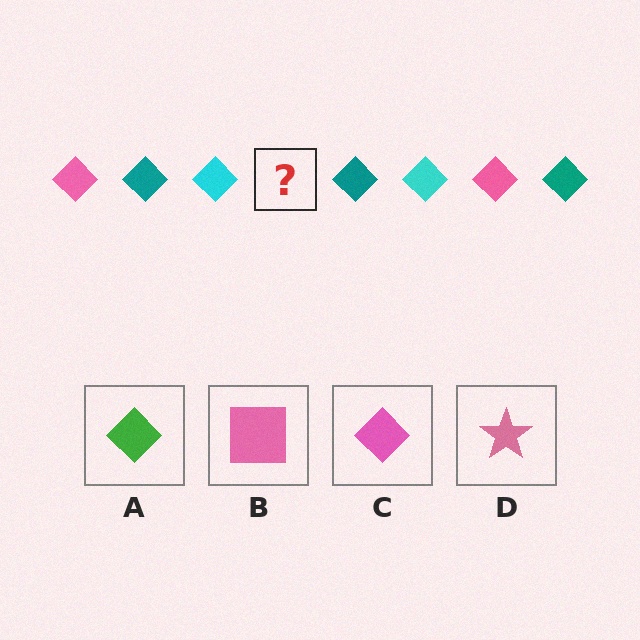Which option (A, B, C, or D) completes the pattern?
C.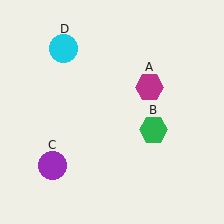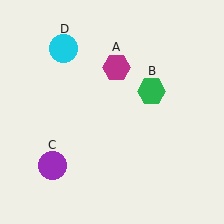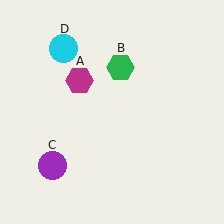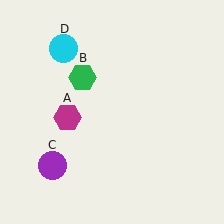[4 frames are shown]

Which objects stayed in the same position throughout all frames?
Purple circle (object C) and cyan circle (object D) remained stationary.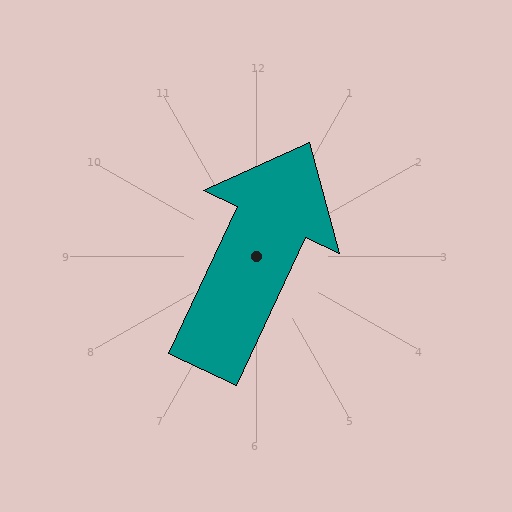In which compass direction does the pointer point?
Northeast.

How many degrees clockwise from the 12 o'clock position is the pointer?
Approximately 25 degrees.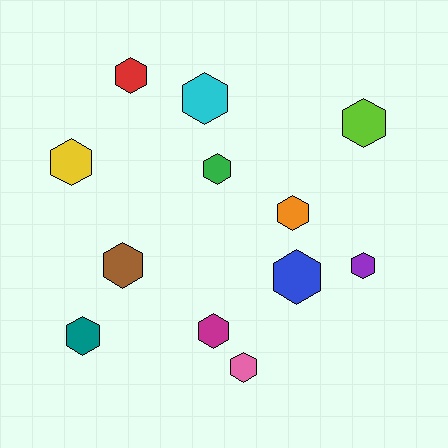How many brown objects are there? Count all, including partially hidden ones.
There is 1 brown object.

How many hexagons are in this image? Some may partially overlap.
There are 12 hexagons.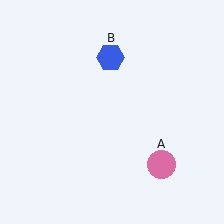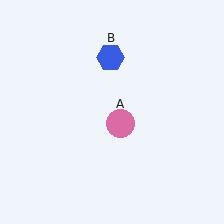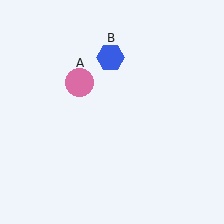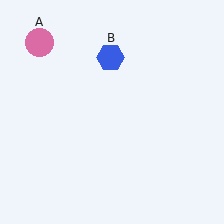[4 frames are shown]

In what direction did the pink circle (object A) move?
The pink circle (object A) moved up and to the left.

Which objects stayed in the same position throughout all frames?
Blue hexagon (object B) remained stationary.